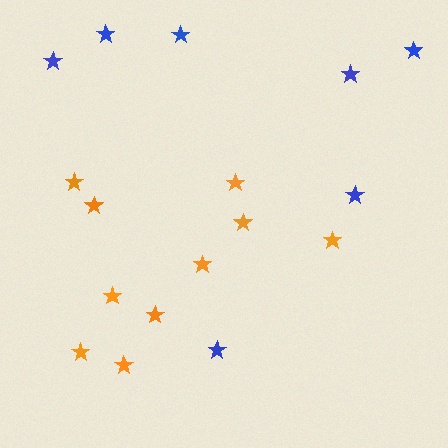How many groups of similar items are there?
There are 2 groups: one group of blue stars (7) and one group of orange stars (10).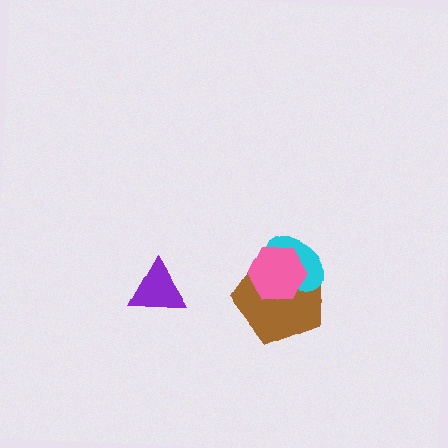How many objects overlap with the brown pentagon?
2 objects overlap with the brown pentagon.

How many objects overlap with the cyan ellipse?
2 objects overlap with the cyan ellipse.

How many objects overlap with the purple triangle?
0 objects overlap with the purple triangle.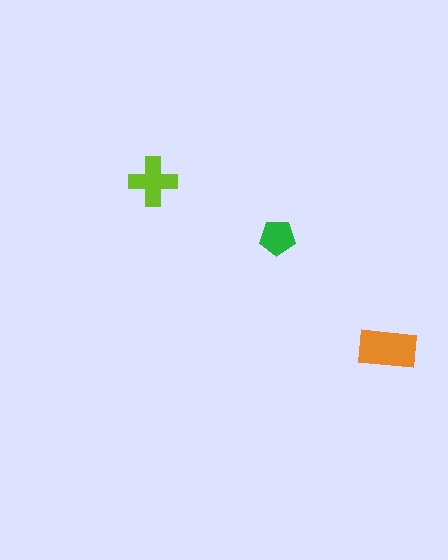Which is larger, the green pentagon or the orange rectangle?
The orange rectangle.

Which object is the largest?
The orange rectangle.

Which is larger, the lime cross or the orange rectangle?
The orange rectangle.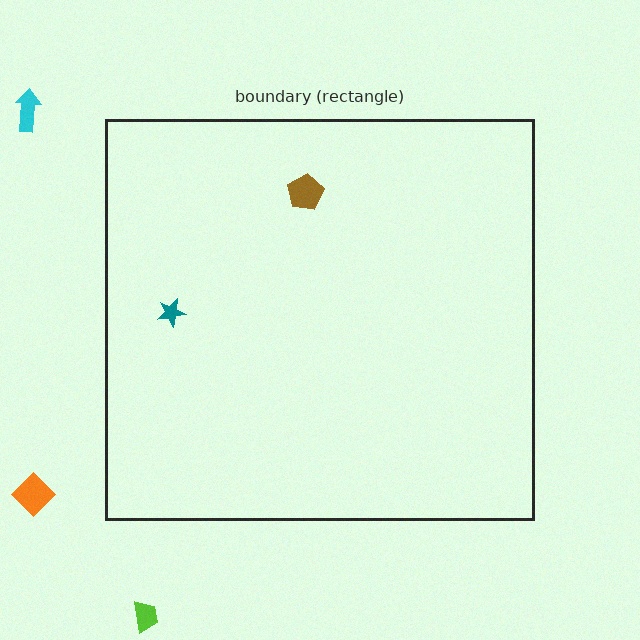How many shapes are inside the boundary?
2 inside, 3 outside.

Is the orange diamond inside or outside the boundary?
Outside.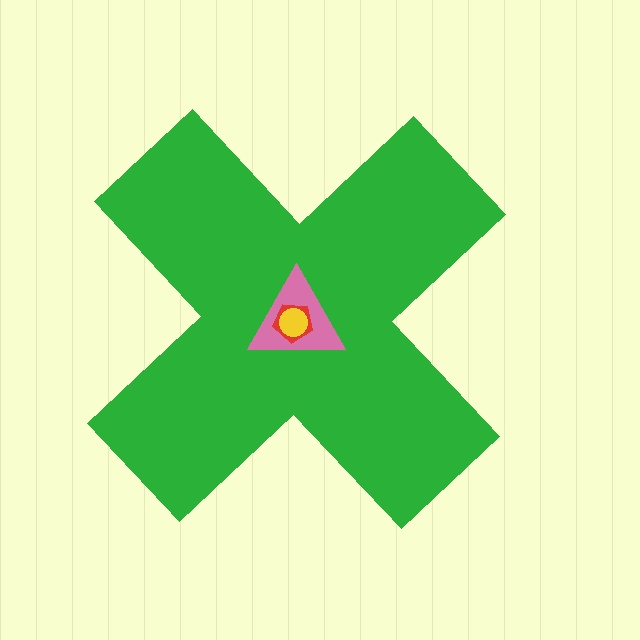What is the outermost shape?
The green cross.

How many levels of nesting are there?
4.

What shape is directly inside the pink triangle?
The red pentagon.